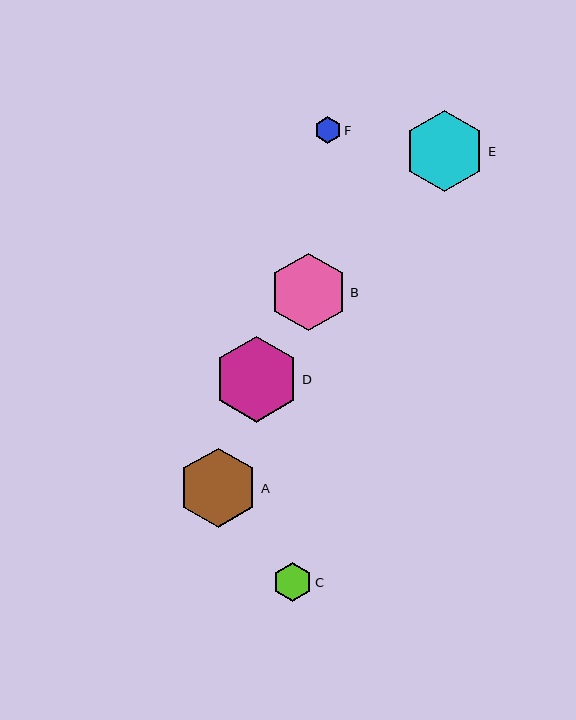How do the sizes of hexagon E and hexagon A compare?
Hexagon E and hexagon A are approximately the same size.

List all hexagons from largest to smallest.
From largest to smallest: D, E, A, B, C, F.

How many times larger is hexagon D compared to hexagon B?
Hexagon D is approximately 1.1 times the size of hexagon B.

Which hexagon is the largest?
Hexagon D is the largest with a size of approximately 86 pixels.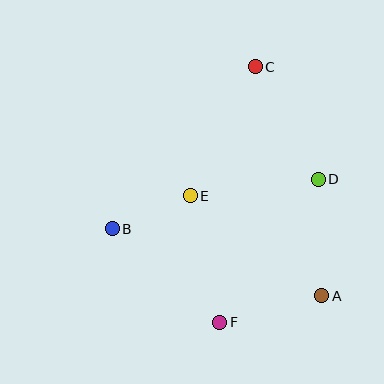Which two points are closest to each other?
Points B and E are closest to each other.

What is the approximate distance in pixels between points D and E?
The distance between D and E is approximately 129 pixels.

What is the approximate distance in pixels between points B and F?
The distance between B and F is approximately 142 pixels.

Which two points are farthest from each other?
Points C and F are farthest from each other.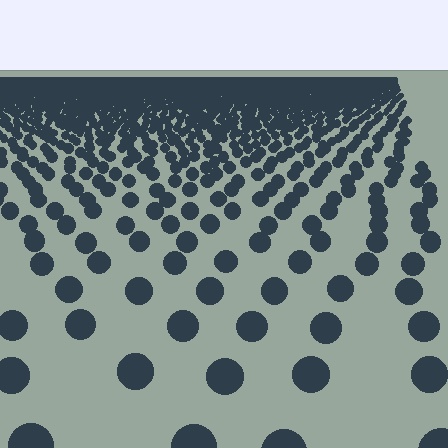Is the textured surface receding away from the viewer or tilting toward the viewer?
The surface is receding away from the viewer. Texture elements get smaller and denser toward the top.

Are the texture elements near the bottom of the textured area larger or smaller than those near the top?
Larger. Near the bottom, elements are closer to the viewer and appear at a bigger on-screen size.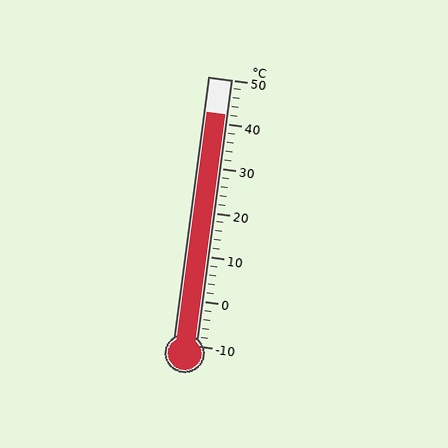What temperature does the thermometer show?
The thermometer shows approximately 42°C.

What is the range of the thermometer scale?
The thermometer scale ranges from -10°C to 50°C.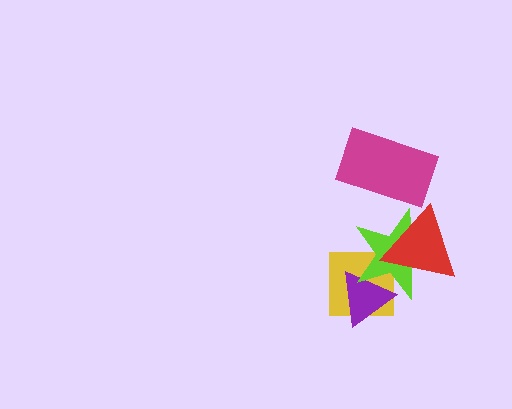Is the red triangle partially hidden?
No, no other shape covers it.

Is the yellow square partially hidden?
Yes, it is partially covered by another shape.